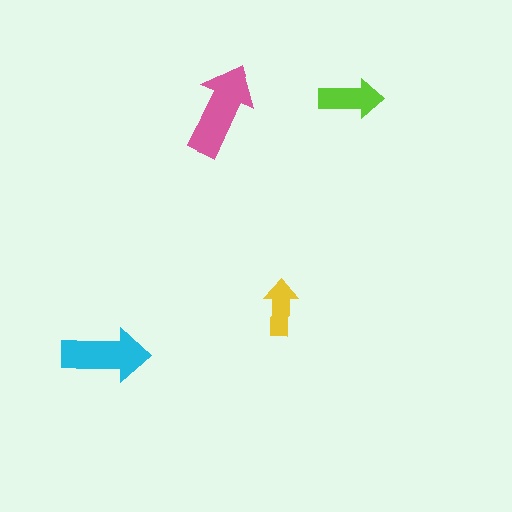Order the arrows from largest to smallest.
the pink one, the cyan one, the lime one, the yellow one.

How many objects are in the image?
There are 4 objects in the image.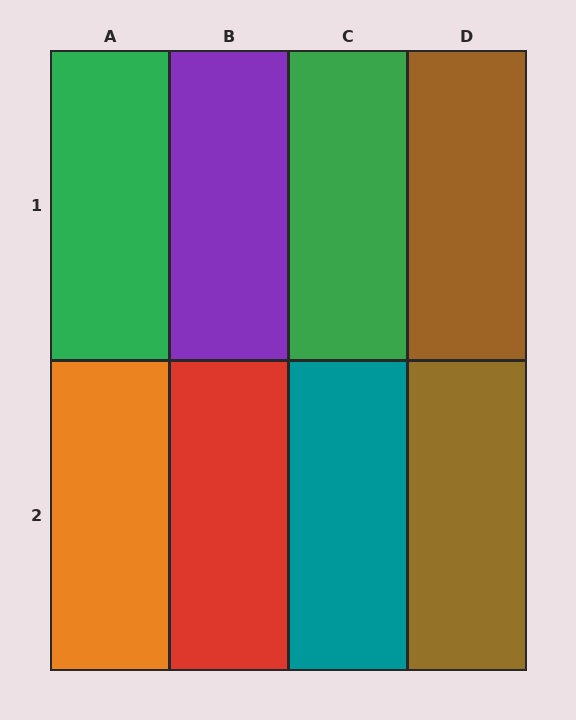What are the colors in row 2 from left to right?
Orange, red, teal, brown.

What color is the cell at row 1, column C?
Green.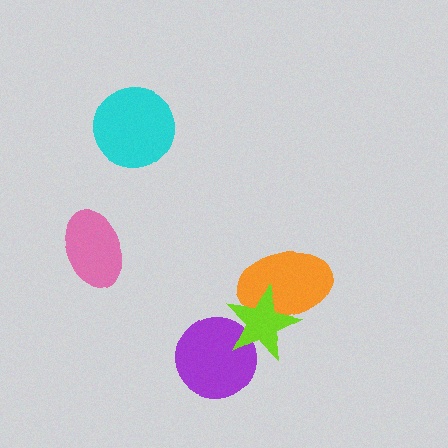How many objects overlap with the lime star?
2 objects overlap with the lime star.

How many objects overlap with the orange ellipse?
1 object overlaps with the orange ellipse.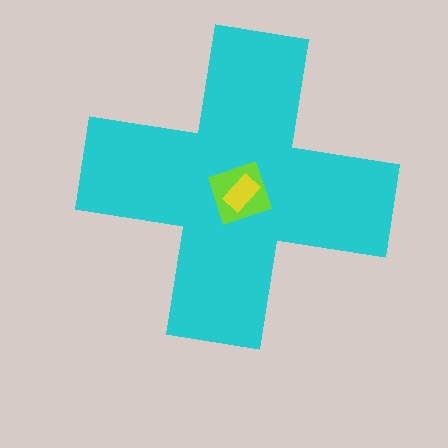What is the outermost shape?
The cyan cross.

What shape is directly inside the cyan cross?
The lime square.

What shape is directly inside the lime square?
The yellow rectangle.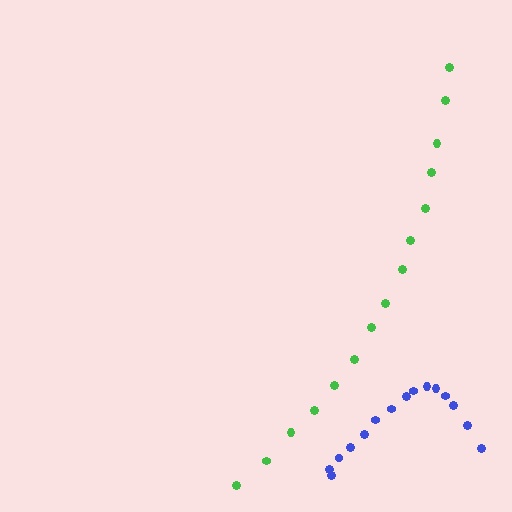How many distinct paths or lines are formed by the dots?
There are 2 distinct paths.